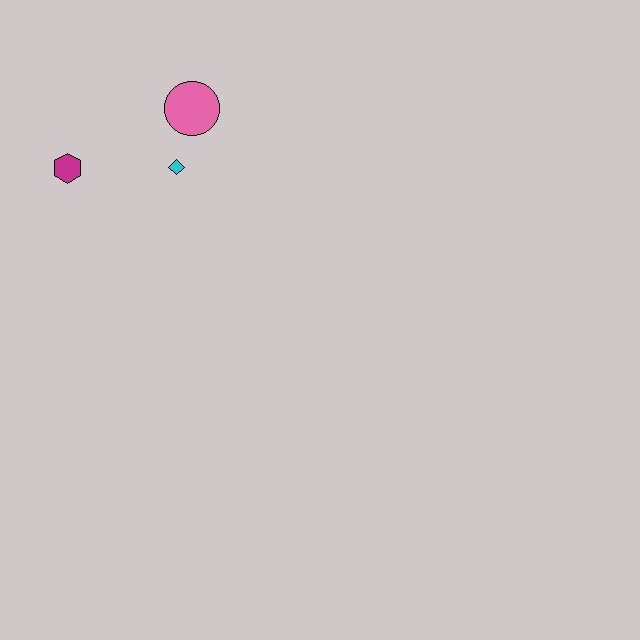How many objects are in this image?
There are 3 objects.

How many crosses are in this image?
There are no crosses.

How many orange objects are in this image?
There are no orange objects.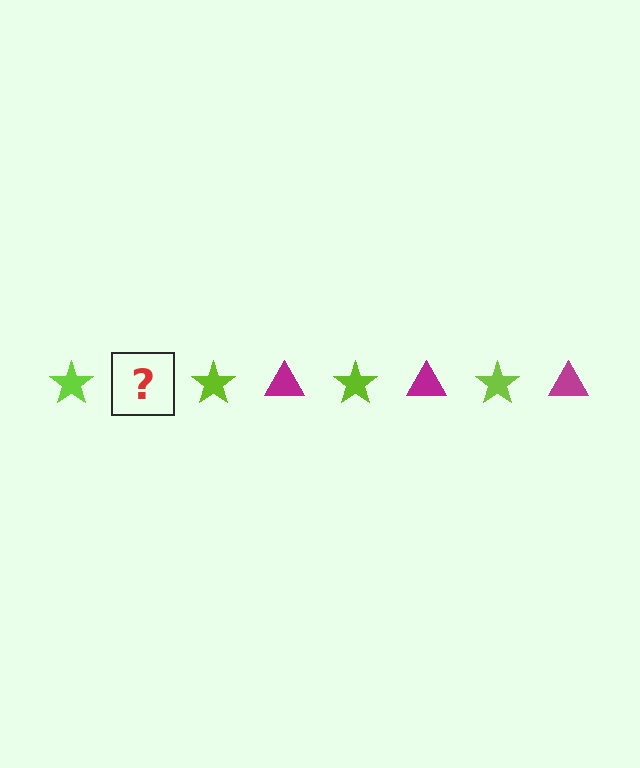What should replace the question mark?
The question mark should be replaced with a magenta triangle.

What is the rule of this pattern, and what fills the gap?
The rule is that the pattern alternates between lime star and magenta triangle. The gap should be filled with a magenta triangle.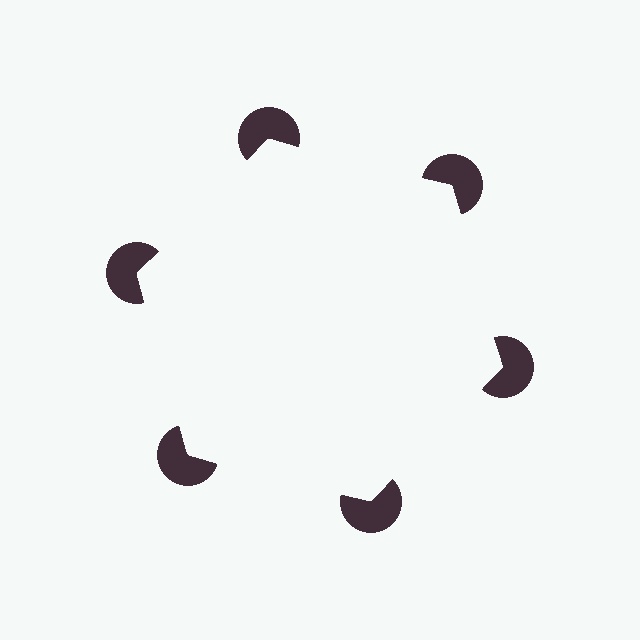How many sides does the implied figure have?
6 sides.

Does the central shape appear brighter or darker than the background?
It typically appears slightly brighter than the background, even though no actual brightness change is drawn.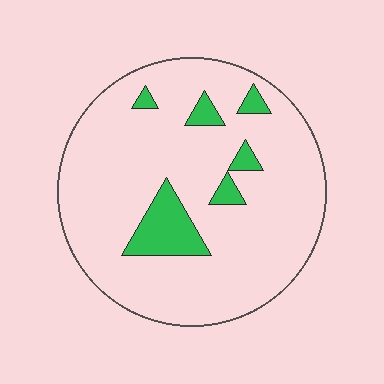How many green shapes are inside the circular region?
6.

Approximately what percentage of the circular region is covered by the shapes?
Approximately 10%.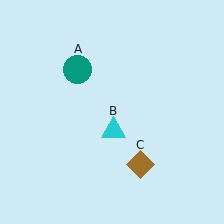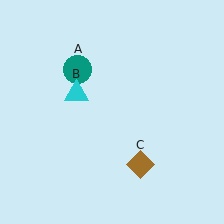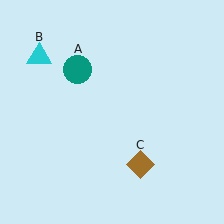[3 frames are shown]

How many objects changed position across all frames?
1 object changed position: cyan triangle (object B).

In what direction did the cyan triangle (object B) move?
The cyan triangle (object B) moved up and to the left.